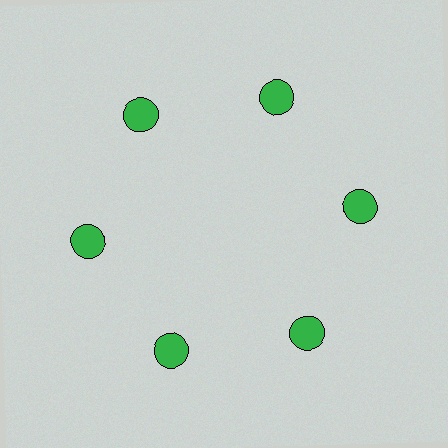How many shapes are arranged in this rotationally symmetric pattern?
There are 6 shapes, arranged in 6 groups of 1.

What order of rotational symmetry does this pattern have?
This pattern has 6-fold rotational symmetry.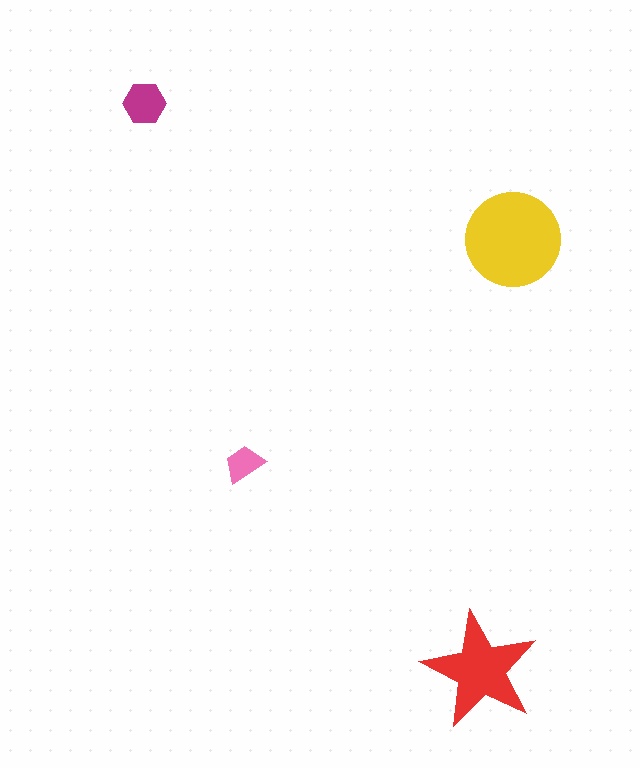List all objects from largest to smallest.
The yellow circle, the red star, the magenta hexagon, the pink trapezoid.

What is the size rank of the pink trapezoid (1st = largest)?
4th.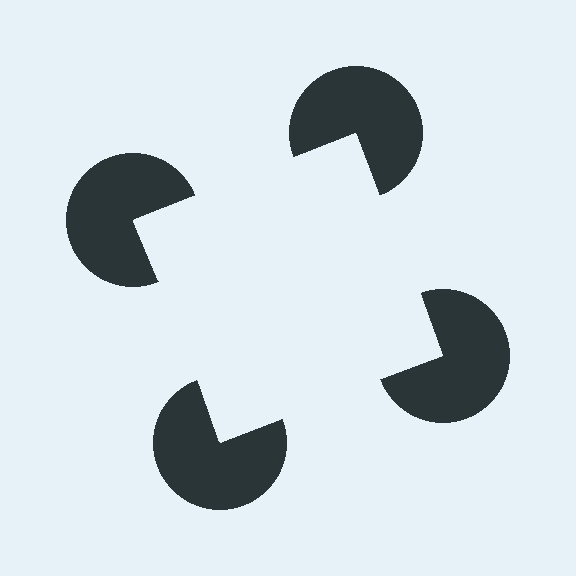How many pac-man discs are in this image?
There are 4 — one at each vertex of the illusory square.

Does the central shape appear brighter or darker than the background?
It typically appears slightly brighter than the background, even though no actual brightness change is drawn.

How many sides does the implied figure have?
4 sides.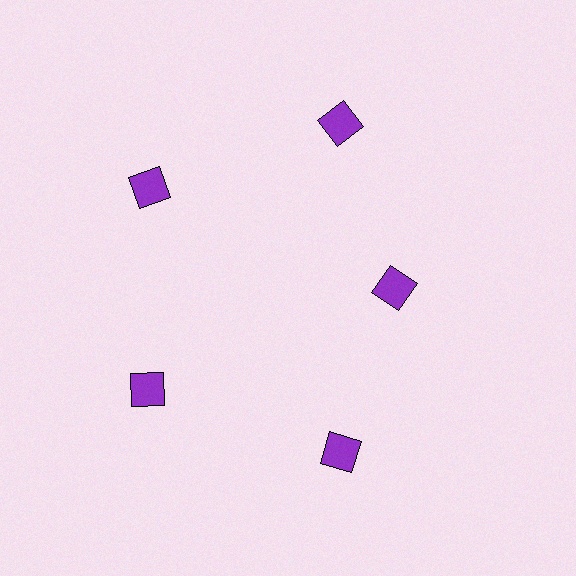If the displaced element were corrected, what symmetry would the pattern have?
It would have 5-fold rotational symmetry — the pattern would map onto itself every 72 degrees.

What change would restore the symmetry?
The symmetry would be restored by moving it outward, back onto the ring so that all 5 diamonds sit at equal angles and equal distance from the center.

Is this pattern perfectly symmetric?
No. The 5 purple diamonds are arranged in a ring, but one element near the 3 o'clock position is pulled inward toward the center, breaking the 5-fold rotational symmetry.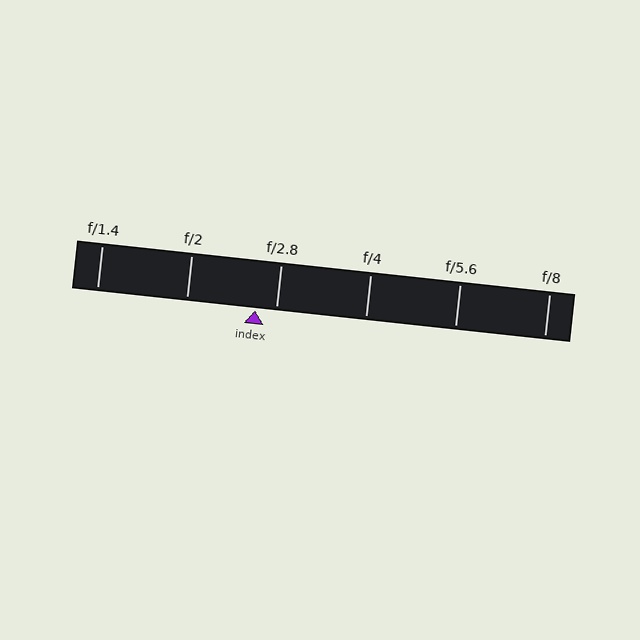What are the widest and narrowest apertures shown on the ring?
The widest aperture shown is f/1.4 and the narrowest is f/8.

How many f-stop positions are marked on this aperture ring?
There are 6 f-stop positions marked.